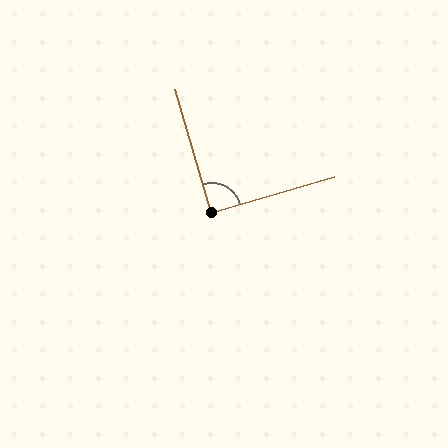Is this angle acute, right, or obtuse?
It is approximately a right angle.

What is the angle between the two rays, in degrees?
Approximately 90 degrees.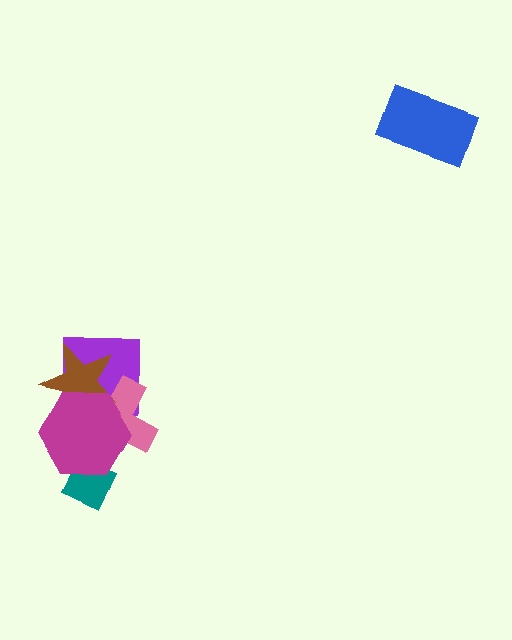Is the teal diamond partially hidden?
Yes, it is partially covered by another shape.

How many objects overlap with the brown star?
3 objects overlap with the brown star.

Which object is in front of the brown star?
The magenta hexagon is in front of the brown star.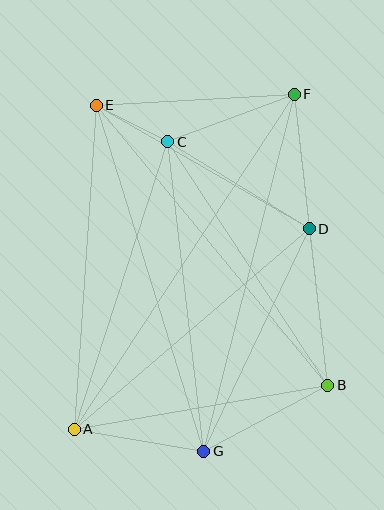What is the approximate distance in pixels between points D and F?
The distance between D and F is approximately 135 pixels.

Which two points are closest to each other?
Points C and E are closest to each other.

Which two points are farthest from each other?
Points A and F are farthest from each other.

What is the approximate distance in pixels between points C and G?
The distance between C and G is approximately 311 pixels.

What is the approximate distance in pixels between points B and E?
The distance between B and E is approximately 363 pixels.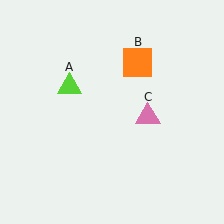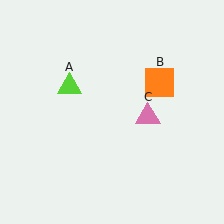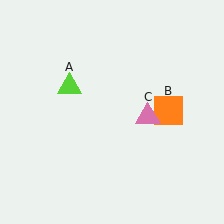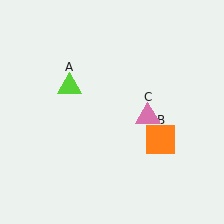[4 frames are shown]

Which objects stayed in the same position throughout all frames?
Lime triangle (object A) and pink triangle (object C) remained stationary.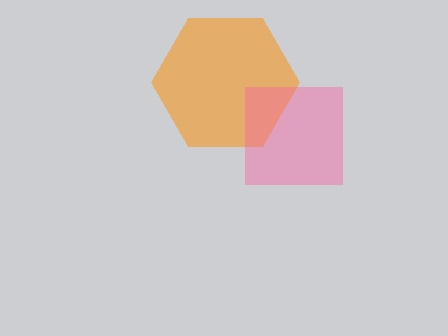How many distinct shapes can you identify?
There are 2 distinct shapes: an orange hexagon, a pink square.